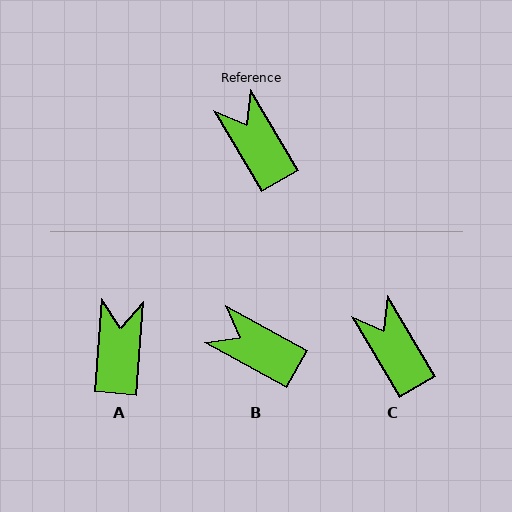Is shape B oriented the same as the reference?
No, it is off by about 31 degrees.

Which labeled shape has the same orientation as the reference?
C.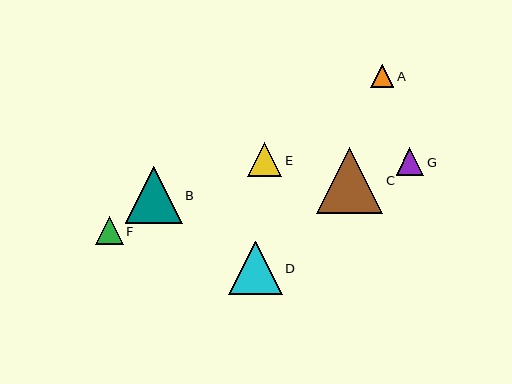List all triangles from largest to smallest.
From largest to smallest: C, B, D, E, F, G, A.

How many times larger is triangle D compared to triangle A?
Triangle D is approximately 2.3 times the size of triangle A.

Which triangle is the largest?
Triangle C is the largest with a size of approximately 66 pixels.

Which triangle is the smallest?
Triangle A is the smallest with a size of approximately 24 pixels.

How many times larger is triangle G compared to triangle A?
Triangle G is approximately 1.2 times the size of triangle A.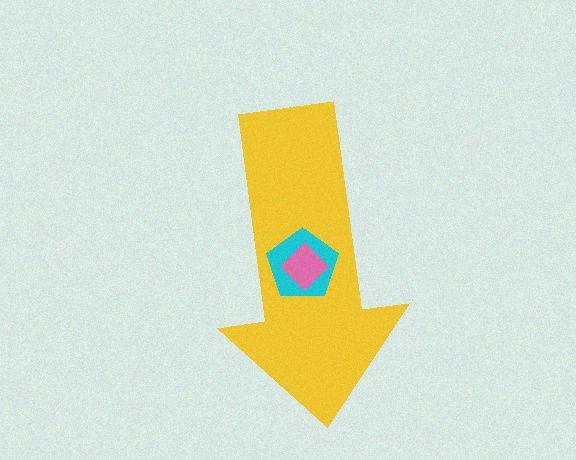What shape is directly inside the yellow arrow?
The cyan pentagon.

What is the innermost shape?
The pink diamond.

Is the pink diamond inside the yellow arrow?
Yes.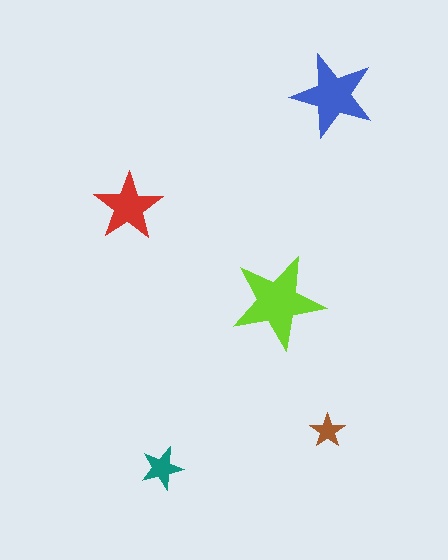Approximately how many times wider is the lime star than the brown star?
About 2.5 times wider.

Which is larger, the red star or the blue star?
The blue one.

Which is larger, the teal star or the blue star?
The blue one.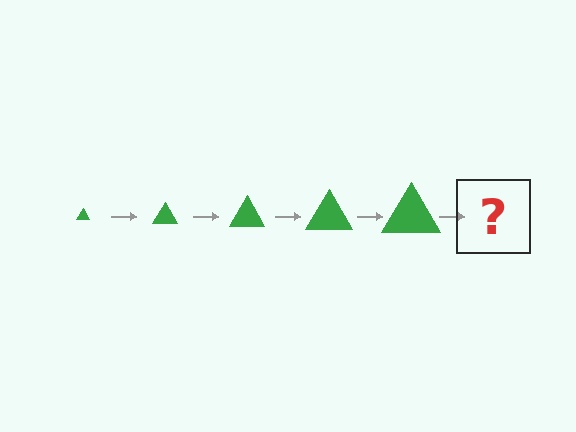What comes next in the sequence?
The next element should be a green triangle, larger than the previous one.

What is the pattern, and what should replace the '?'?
The pattern is that the triangle gets progressively larger each step. The '?' should be a green triangle, larger than the previous one.